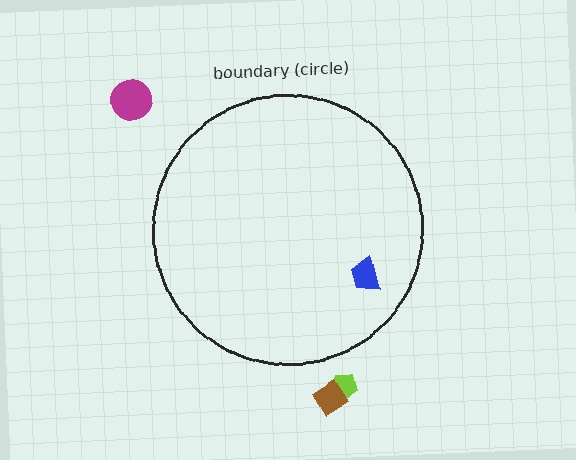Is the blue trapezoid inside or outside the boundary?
Inside.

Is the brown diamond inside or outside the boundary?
Outside.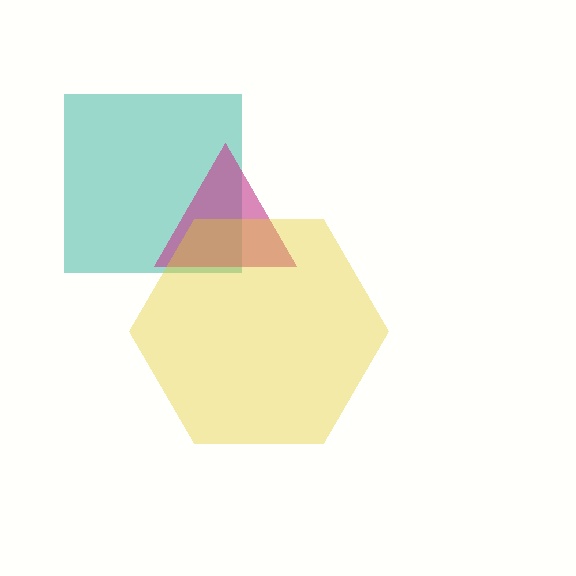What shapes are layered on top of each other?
The layered shapes are: a teal square, a magenta triangle, a yellow hexagon.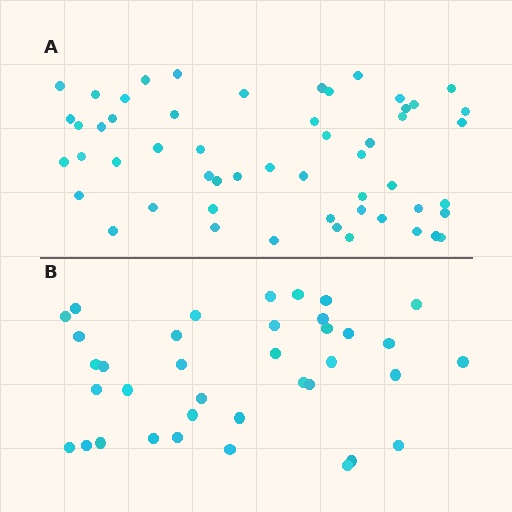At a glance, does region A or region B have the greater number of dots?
Region A (the top region) has more dots.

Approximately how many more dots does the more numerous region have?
Region A has approximately 15 more dots than region B.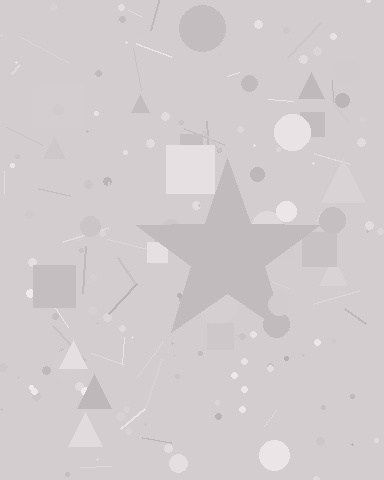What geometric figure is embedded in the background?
A star is embedded in the background.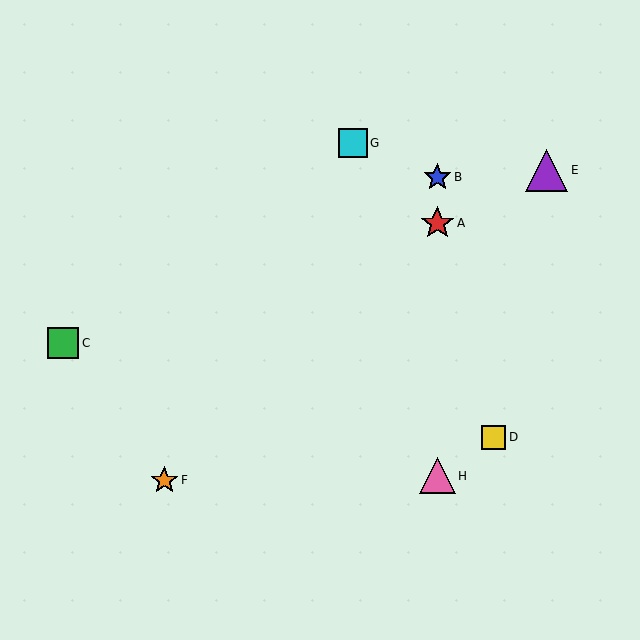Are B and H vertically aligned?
Yes, both are at x≈437.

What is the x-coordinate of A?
Object A is at x≈437.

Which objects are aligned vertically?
Objects A, B, H are aligned vertically.